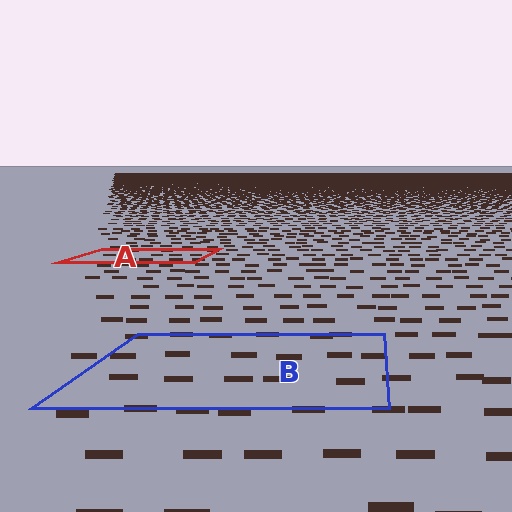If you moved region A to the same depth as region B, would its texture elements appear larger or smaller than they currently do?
They would appear larger. At a closer depth, the same texture elements are projected at a bigger on-screen size.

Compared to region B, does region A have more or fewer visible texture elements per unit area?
Region A has more texture elements per unit area — they are packed more densely because it is farther away.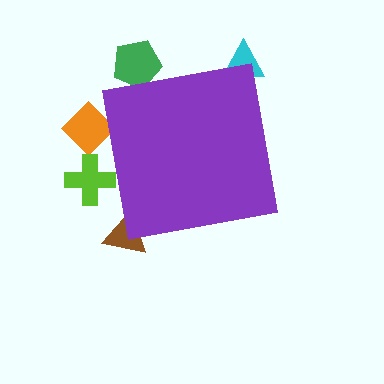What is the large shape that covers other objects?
A purple square.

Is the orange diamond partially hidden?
Yes, the orange diamond is partially hidden behind the purple square.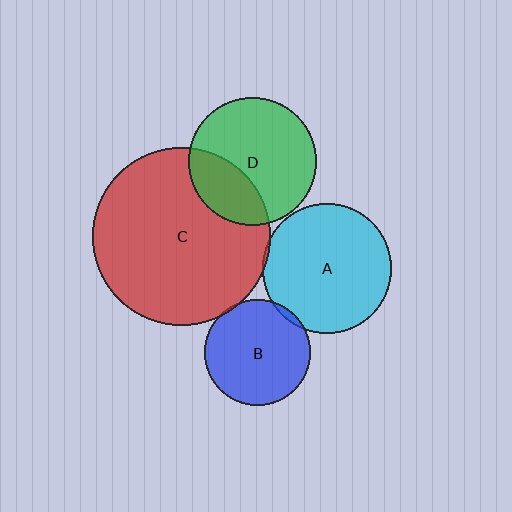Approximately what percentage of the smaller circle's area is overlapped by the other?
Approximately 30%.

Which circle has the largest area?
Circle C (red).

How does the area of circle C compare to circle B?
Approximately 2.8 times.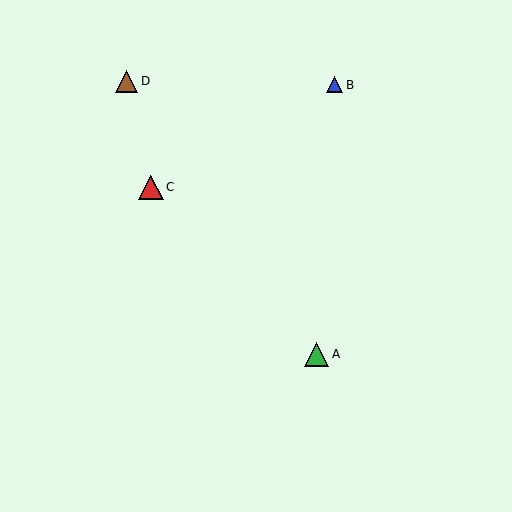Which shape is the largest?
The red triangle (labeled C) is the largest.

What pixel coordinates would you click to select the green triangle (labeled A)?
Click at (317, 354) to select the green triangle A.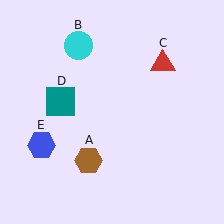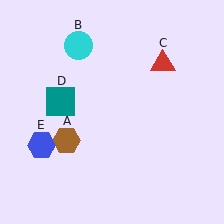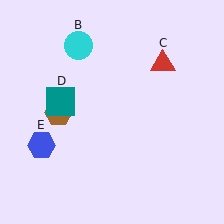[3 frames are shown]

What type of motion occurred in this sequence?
The brown hexagon (object A) rotated clockwise around the center of the scene.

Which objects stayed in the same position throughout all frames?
Cyan circle (object B) and red triangle (object C) and teal square (object D) and blue hexagon (object E) remained stationary.